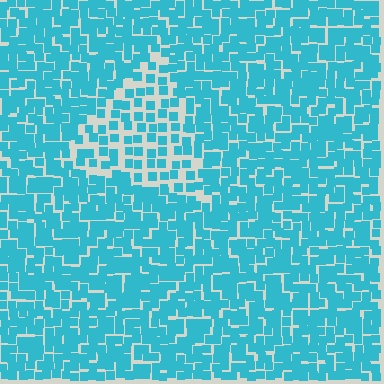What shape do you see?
I see a triangle.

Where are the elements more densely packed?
The elements are more densely packed outside the triangle boundary.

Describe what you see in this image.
The image contains small cyan elements arranged at two different densities. A triangle-shaped region is visible where the elements are less densely packed than the surrounding area.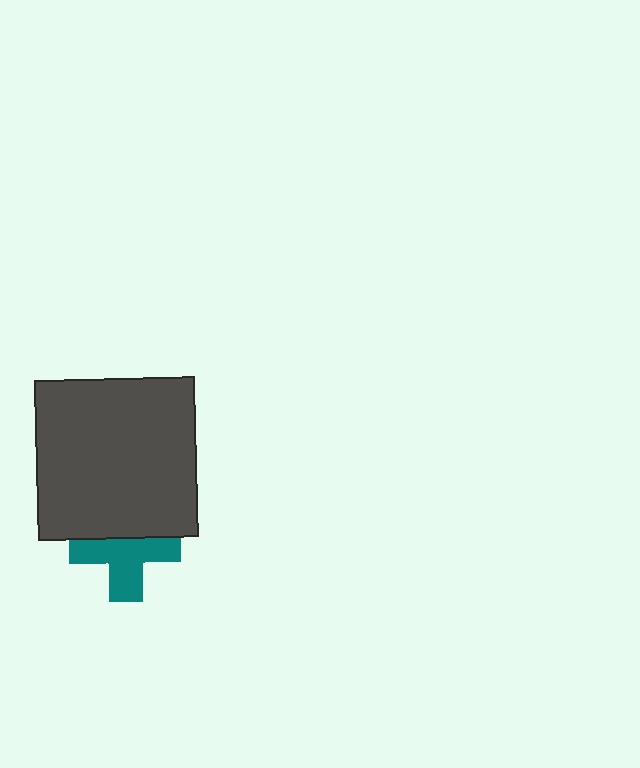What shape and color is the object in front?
The object in front is a dark gray square.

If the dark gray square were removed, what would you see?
You would see the complete teal cross.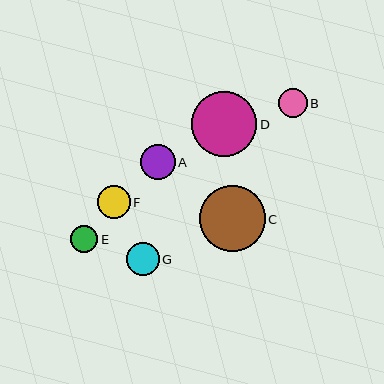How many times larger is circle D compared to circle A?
Circle D is approximately 1.9 times the size of circle A.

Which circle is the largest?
Circle C is the largest with a size of approximately 66 pixels.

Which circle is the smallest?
Circle E is the smallest with a size of approximately 27 pixels.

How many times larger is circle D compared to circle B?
Circle D is approximately 2.3 times the size of circle B.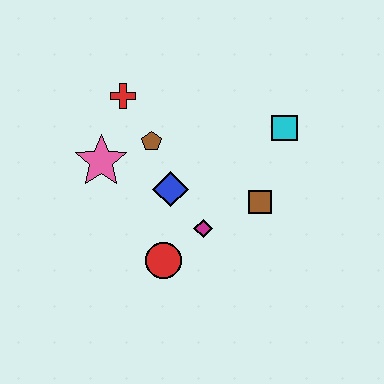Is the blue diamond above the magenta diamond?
Yes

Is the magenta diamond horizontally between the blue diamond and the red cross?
No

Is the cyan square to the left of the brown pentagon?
No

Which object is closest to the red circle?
The magenta diamond is closest to the red circle.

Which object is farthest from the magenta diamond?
The red cross is farthest from the magenta diamond.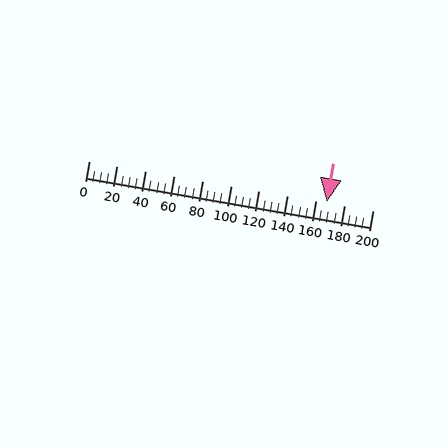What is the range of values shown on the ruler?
The ruler shows values from 0 to 200.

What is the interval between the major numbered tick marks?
The major tick marks are spaced 20 units apart.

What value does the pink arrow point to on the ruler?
The pink arrow points to approximately 168.